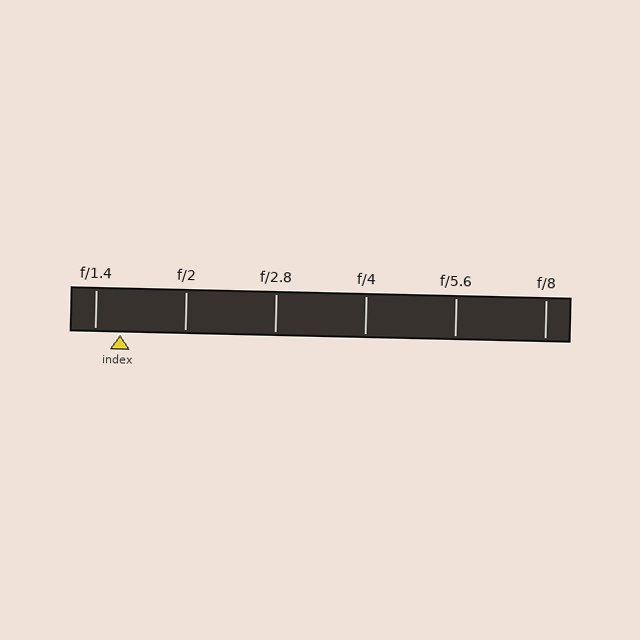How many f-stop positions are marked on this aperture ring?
There are 6 f-stop positions marked.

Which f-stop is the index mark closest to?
The index mark is closest to f/1.4.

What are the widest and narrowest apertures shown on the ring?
The widest aperture shown is f/1.4 and the narrowest is f/8.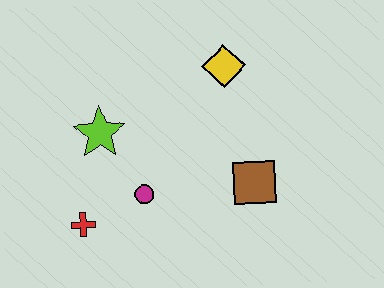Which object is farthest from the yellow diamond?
The red cross is farthest from the yellow diamond.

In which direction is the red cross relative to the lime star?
The red cross is below the lime star.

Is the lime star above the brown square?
Yes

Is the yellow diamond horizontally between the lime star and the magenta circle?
No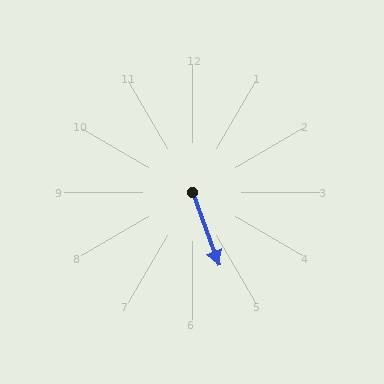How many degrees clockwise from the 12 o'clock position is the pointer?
Approximately 160 degrees.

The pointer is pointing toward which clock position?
Roughly 5 o'clock.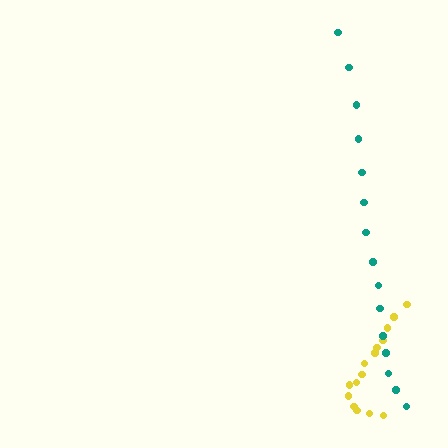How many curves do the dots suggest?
There are 2 distinct paths.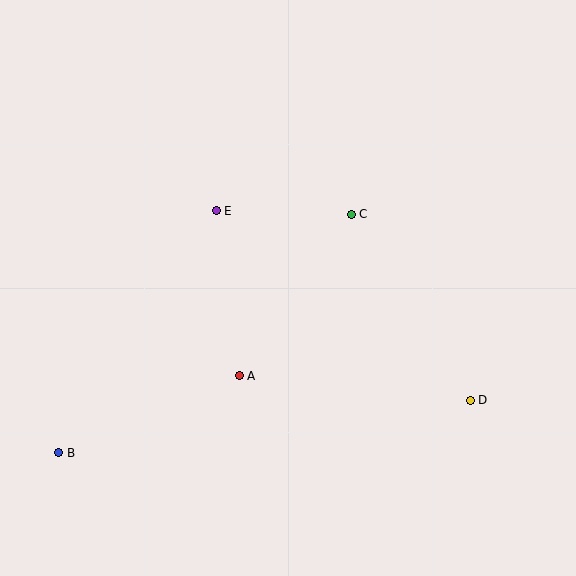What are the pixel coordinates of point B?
Point B is at (59, 453).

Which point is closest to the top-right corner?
Point C is closest to the top-right corner.